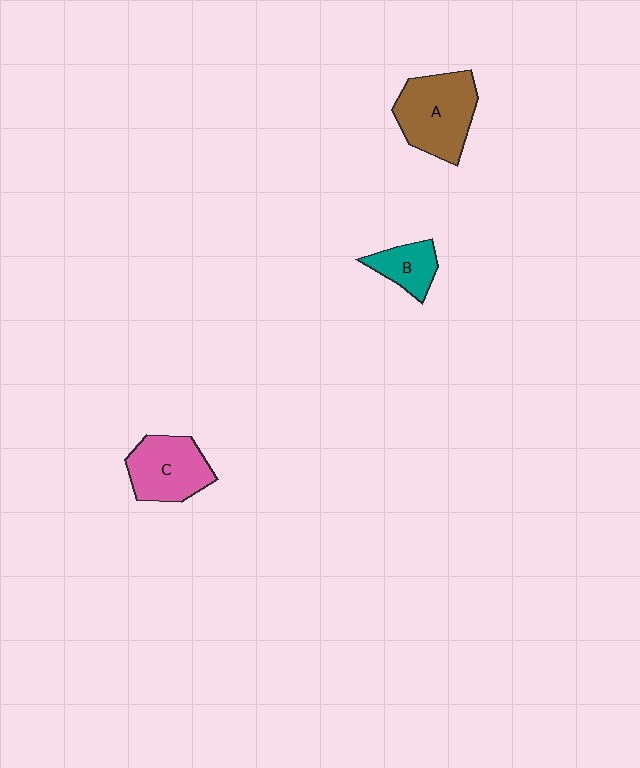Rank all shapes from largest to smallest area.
From largest to smallest: A (brown), C (pink), B (teal).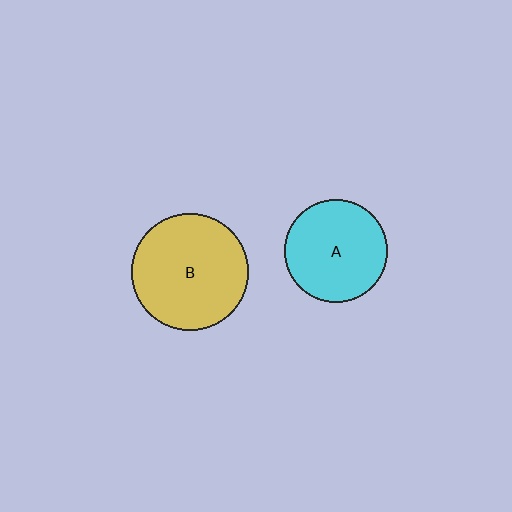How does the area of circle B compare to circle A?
Approximately 1.3 times.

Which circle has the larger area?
Circle B (yellow).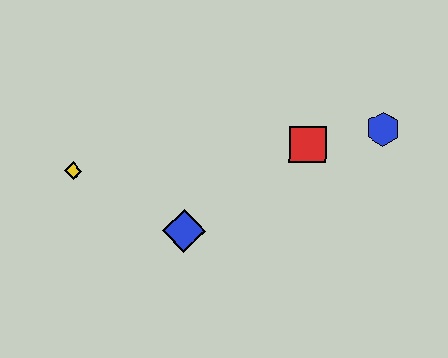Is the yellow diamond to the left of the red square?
Yes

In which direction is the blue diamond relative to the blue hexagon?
The blue diamond is to the left of the blue hexagon.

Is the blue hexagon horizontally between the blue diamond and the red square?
No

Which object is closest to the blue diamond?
The yellow diamond is closest to the blue diamond.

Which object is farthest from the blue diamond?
The blue hexagon is farthest from the blue diamond.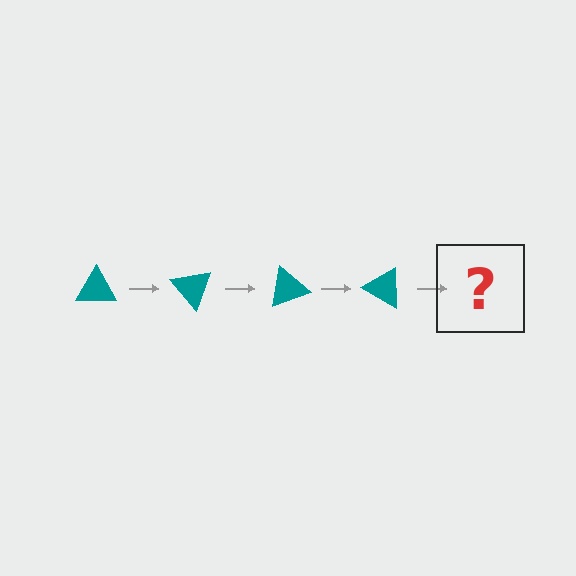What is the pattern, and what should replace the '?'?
The pattern is that the triangle rotates 50 degrees each step. The '?' should be a teal triangle rotated 200 degrees.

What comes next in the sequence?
The next element should be a teal triangle rotated 200 degrees.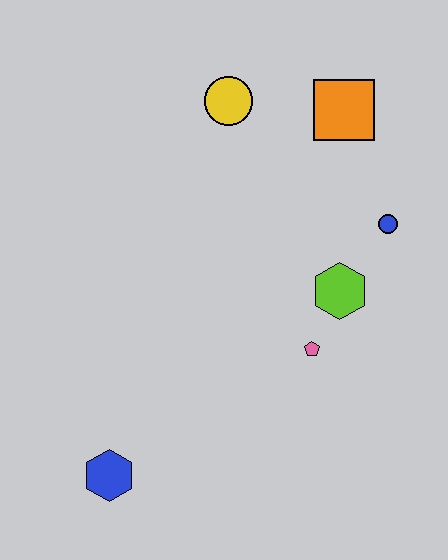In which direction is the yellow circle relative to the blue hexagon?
The yellow circle is above the blue hexagon.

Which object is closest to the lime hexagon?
The pink pentagon is closest to the lime hexagon.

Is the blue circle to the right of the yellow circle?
Yes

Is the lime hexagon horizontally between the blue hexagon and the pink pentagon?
No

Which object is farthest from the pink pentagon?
The yellow circle is farthest from the pink pentagon.